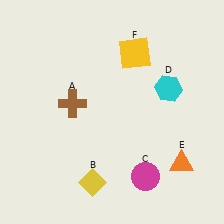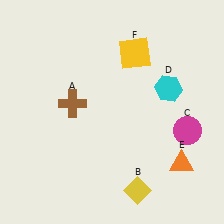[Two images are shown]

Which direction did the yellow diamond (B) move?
The yellow diamond (B) moved right.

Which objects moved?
The objects that moved are: the yellow diamond (B), the magenta circle (C).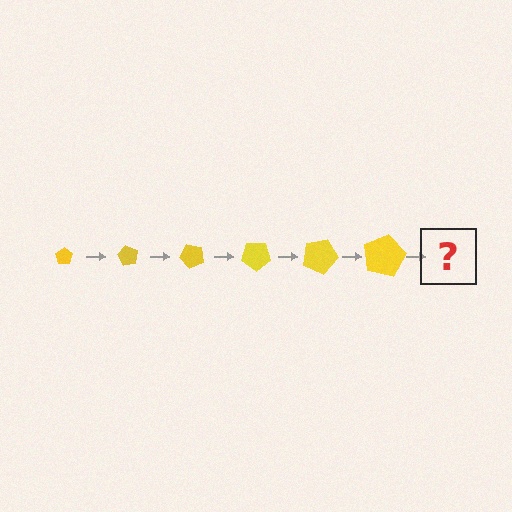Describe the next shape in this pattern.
It should be a pentagon, larger than the previous one and rotated 360 degrees from the start.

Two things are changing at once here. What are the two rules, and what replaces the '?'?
The two rules are that the pentagon grows larger each step and it rotates 60 degrees each step. The '?' should be a pentagon, larger than the previous one and rotated 360 degrees from the start.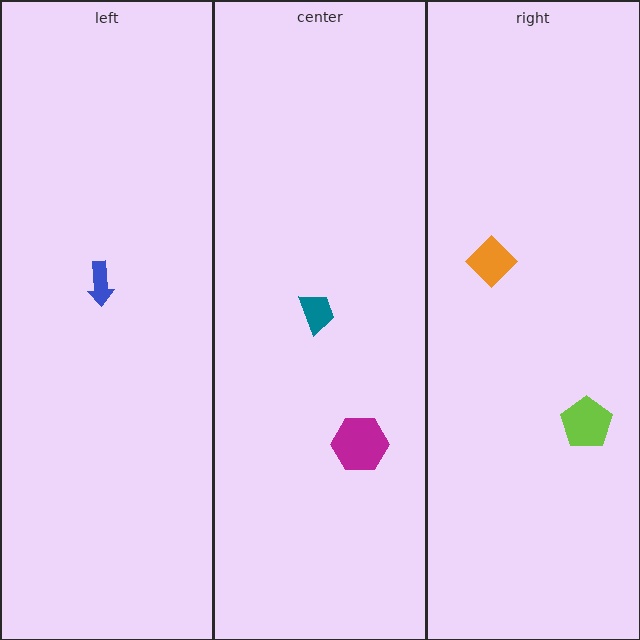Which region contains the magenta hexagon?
The center region.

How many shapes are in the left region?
1.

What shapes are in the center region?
The magenta hexagon, the teal trapezoid.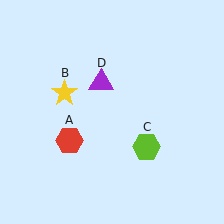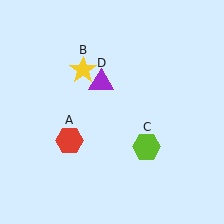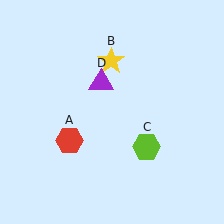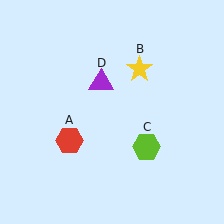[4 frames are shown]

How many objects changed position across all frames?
1 object changed position: yellow star (object B).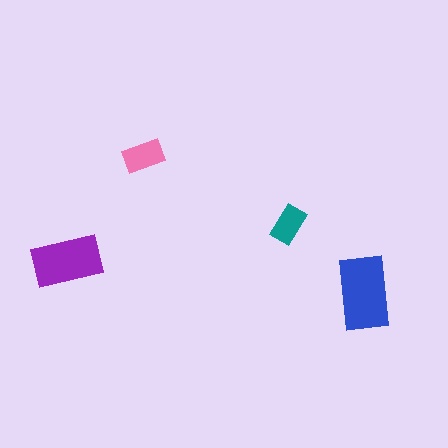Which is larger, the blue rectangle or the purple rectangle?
The blue one.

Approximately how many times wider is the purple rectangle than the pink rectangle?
About 1.5 times wider.